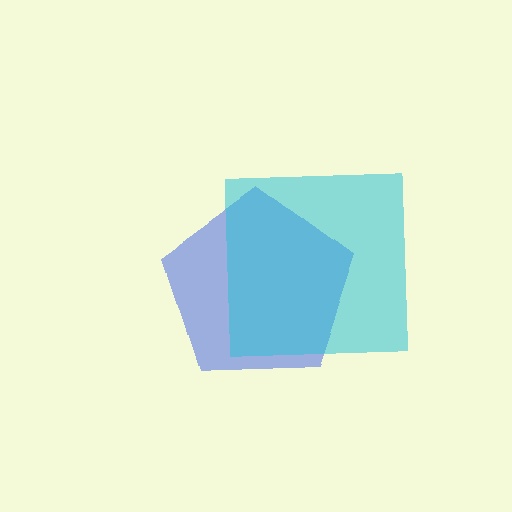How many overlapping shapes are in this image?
There are 2 overlapping shapes in the image.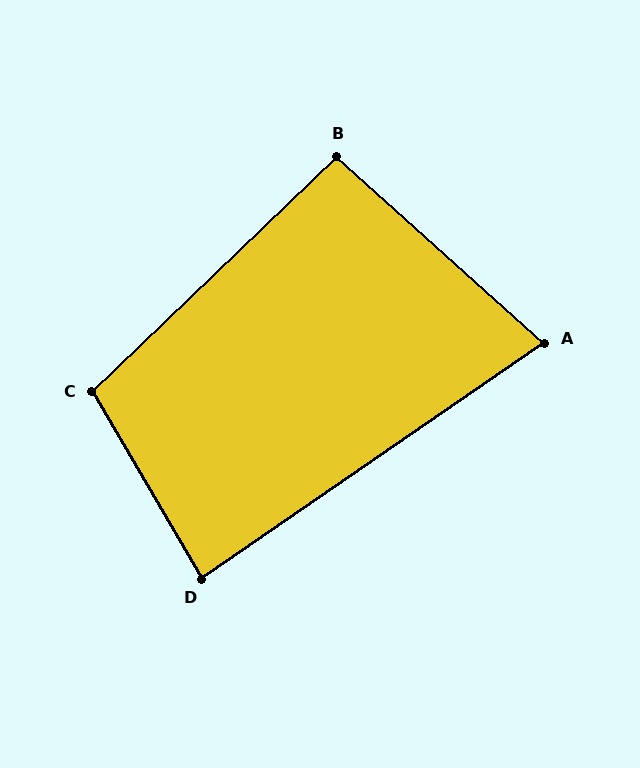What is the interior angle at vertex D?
Approximately 86 degrees (approximately right).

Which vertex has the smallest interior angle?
A, at approximately 76 degrees.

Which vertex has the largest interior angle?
C, at approximately 104 degrees.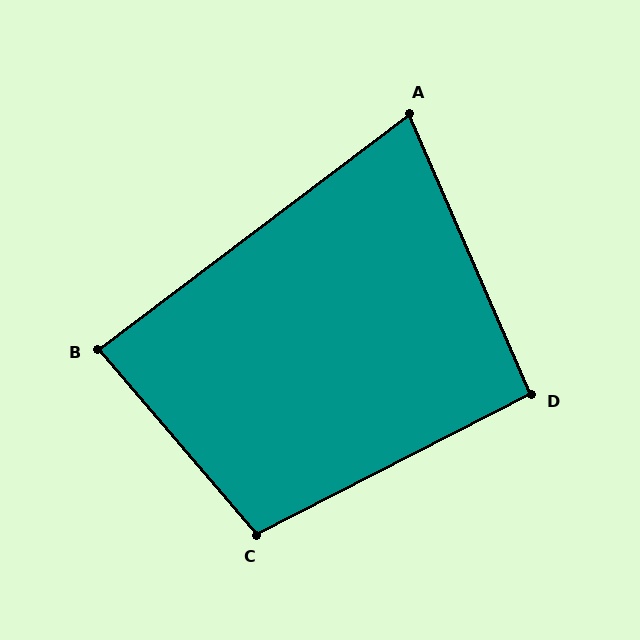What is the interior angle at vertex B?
Approximately 87 degrees (approximately right).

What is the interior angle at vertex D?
Approximately 93 degrees (approximately right).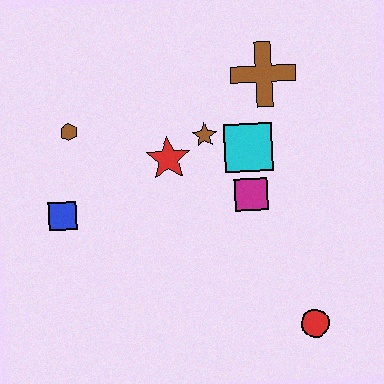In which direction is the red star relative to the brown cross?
The red star is to the left of the brown cross.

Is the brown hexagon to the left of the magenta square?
Yes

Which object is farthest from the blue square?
The red circle is farthest from the blue square.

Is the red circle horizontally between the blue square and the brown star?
No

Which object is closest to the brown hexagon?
The blue square is closest to the brown hexagon.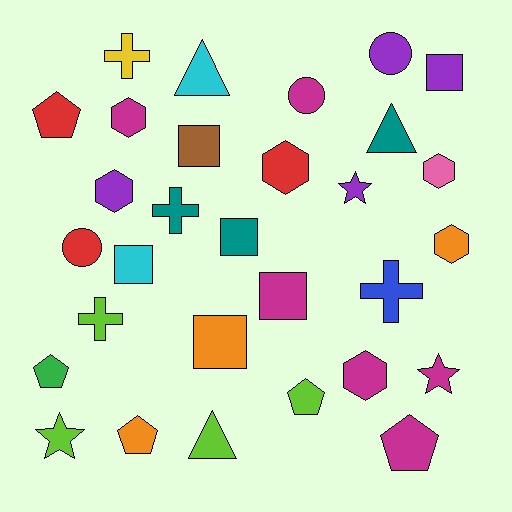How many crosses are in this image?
There are 4 crosses.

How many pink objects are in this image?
There is 1 pink object.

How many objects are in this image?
There are 30 objects.